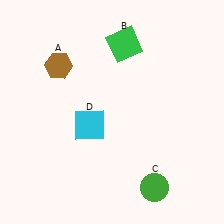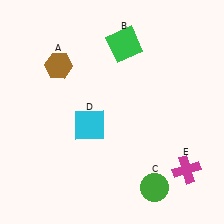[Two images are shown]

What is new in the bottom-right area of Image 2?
A magenta cross (E) was added in the bottom-right area of Image 2.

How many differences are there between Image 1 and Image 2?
There is 1 difference between the two images.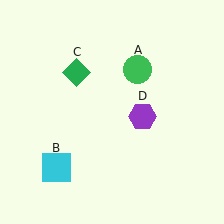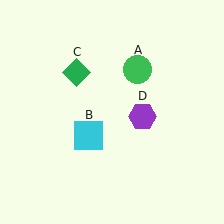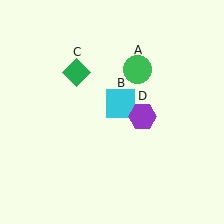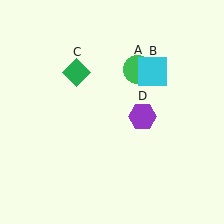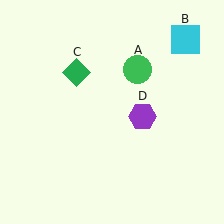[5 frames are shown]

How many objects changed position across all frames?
1 object changed position: cyan square (object B).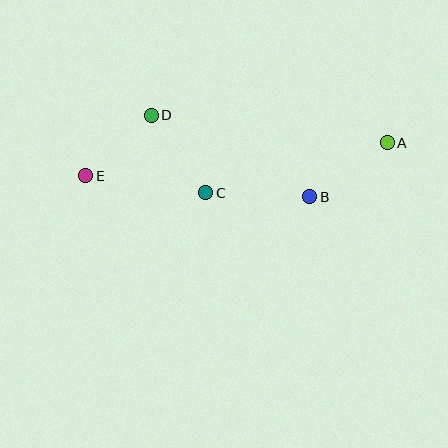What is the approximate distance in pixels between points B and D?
The distance between B and D is approximately 178 pixels.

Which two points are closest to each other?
Points D and E are closest to each other.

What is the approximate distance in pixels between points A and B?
The distance between A and B is approximately 94 pixels.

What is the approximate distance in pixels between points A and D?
The distance between A and D is approximately 238 pixels.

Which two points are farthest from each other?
Points A and E are farthest from each other.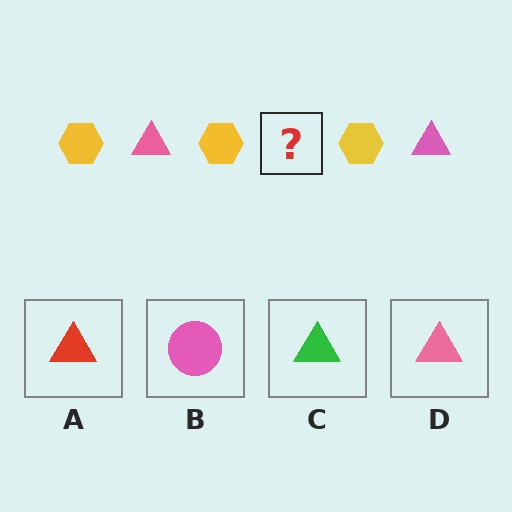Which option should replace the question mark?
Option D.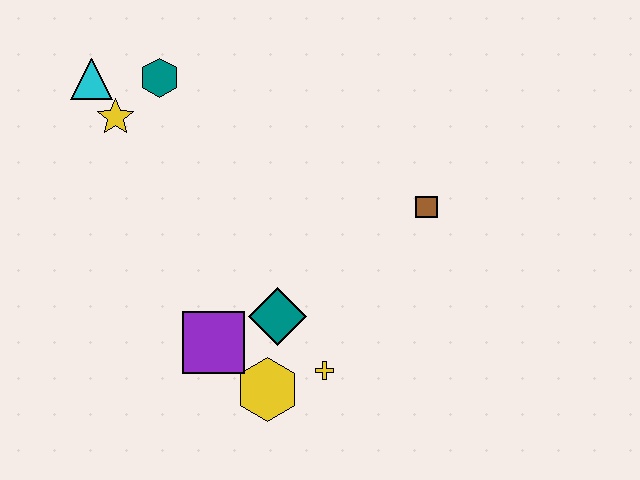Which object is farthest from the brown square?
The cyan triangle is farthest from the brown square.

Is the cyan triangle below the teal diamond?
No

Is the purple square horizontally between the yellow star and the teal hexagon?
No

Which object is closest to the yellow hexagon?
The yellow cross is closest to the yellow hexagon.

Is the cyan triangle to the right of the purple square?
No